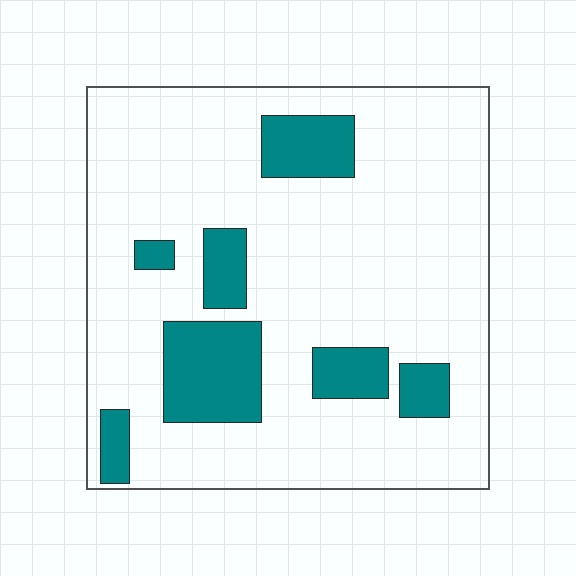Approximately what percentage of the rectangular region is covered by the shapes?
Approximately 20%.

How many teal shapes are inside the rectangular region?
7.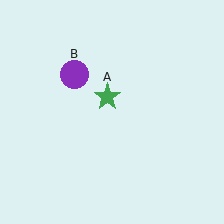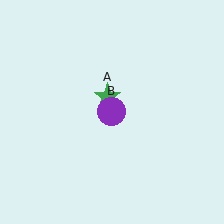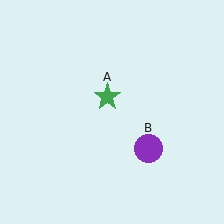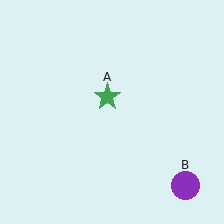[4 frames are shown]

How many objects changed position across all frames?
1 object changed position: purple circle (object B).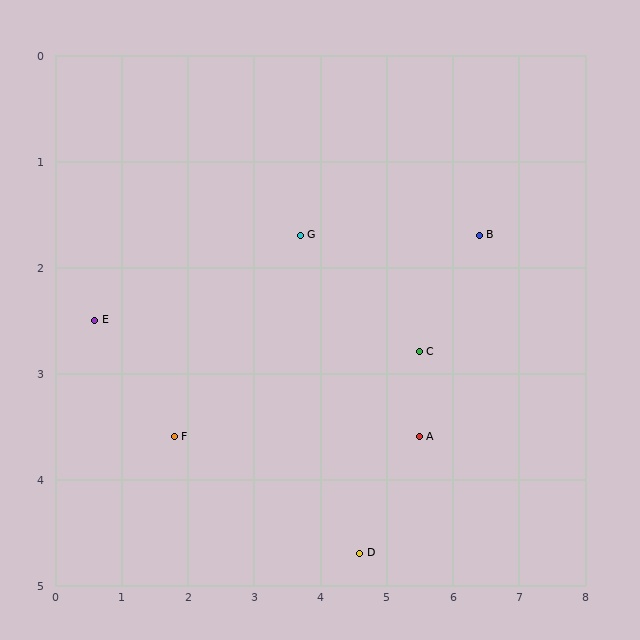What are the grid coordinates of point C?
Point C is at approximately (5.5, 2.8).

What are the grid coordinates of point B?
Point B is at approximately (6.4, 1.7).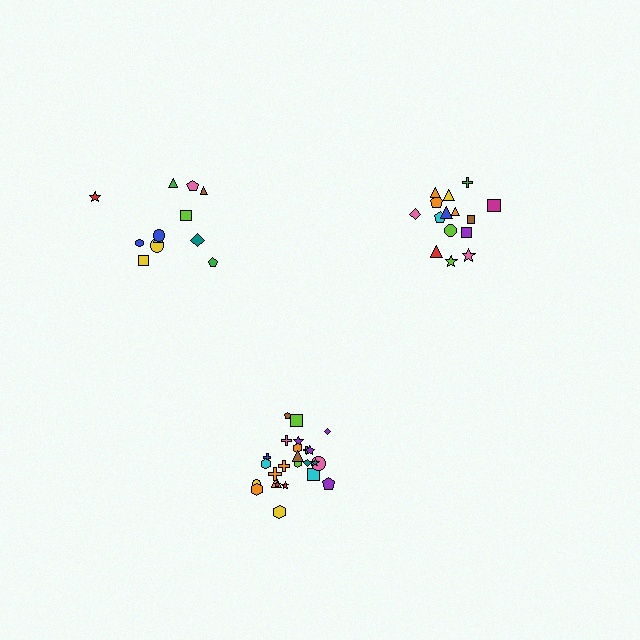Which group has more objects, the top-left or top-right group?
The top-right group.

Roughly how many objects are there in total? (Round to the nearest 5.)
Roughly 50 objects in total.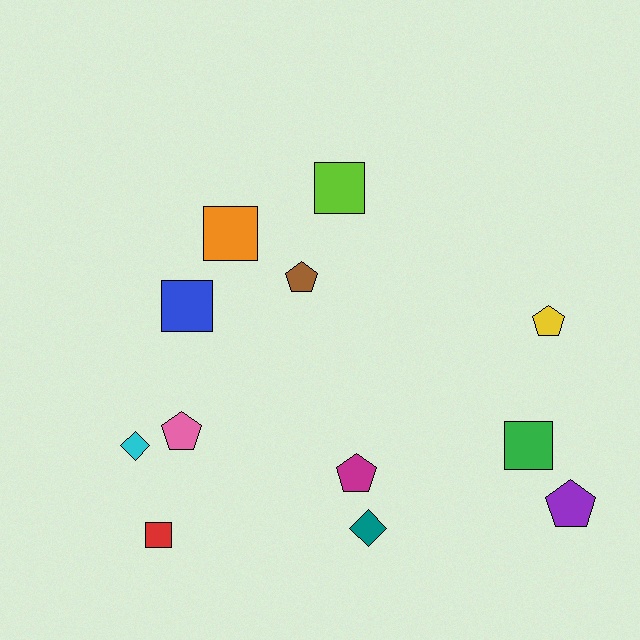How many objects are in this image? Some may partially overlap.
There are 12 objects.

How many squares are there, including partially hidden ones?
There are 5 squares.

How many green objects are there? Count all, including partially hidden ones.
There is 1 green object.